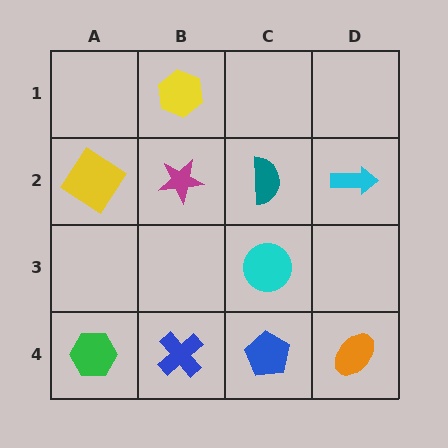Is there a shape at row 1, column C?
No, that cell is empty.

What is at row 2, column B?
A magenta star.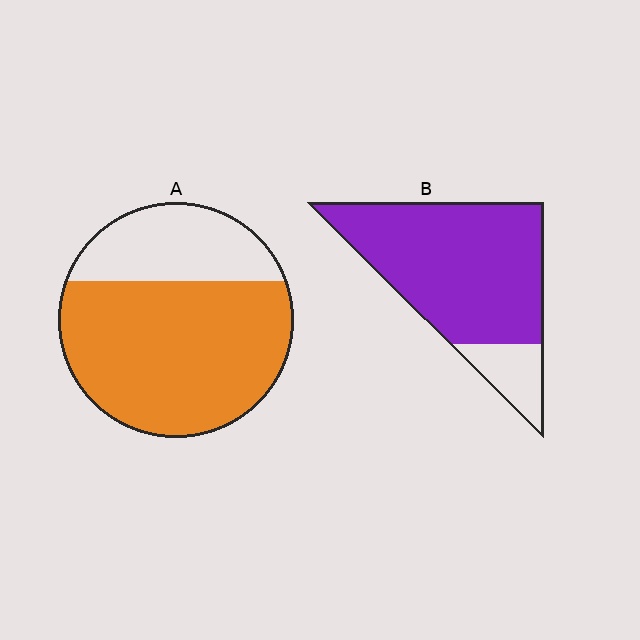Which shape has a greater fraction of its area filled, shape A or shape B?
Shape B.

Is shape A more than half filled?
Yes.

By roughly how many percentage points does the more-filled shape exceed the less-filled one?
By roughly 15 percentage points (B over A).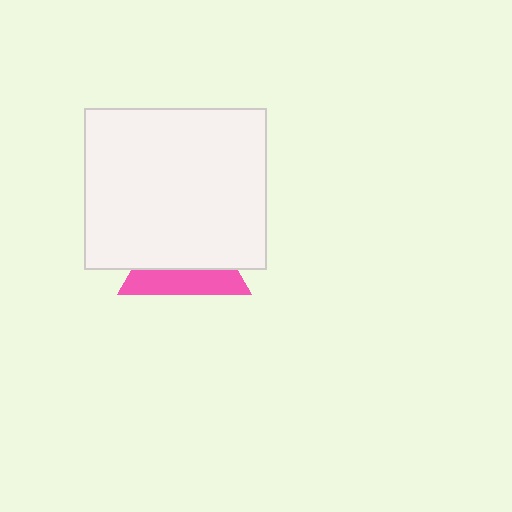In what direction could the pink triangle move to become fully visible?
The pink triangle could move down. That would shift it out from behind the white rectangle entirely.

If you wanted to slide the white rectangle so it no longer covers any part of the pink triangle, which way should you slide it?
Slide it up — that is the most direct way to separate the two shapes.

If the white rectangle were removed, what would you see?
You would see the complete pink triangle.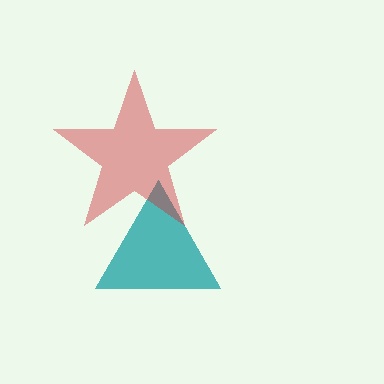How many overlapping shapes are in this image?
There are 2 overlapping shapes in the image.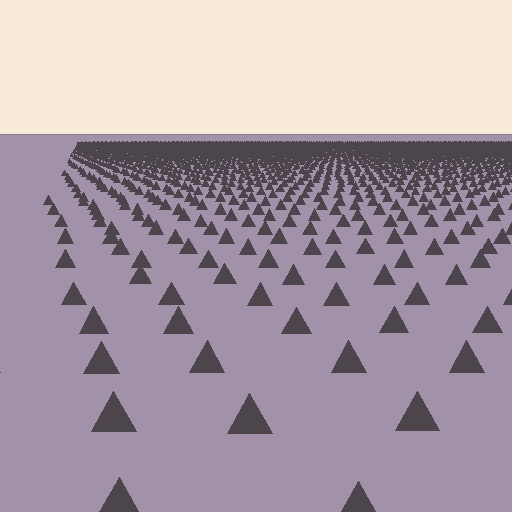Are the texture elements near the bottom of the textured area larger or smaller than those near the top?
Larger. Near the bottom, elements are closer to the viewer and appear at a bigger on-screen size.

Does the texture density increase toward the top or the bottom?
Density increases toward the top.